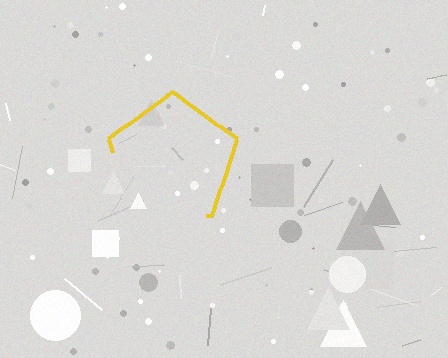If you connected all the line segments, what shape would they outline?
They would outline a pentagon.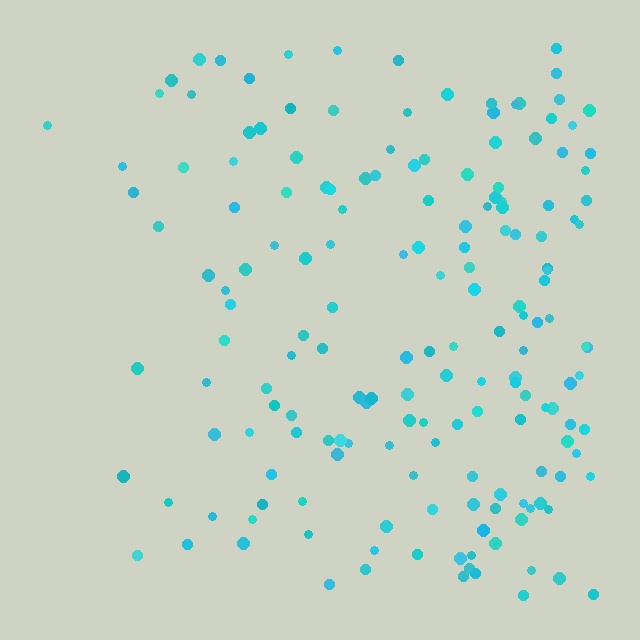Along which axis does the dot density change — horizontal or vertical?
Horizontal.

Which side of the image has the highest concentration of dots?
The right.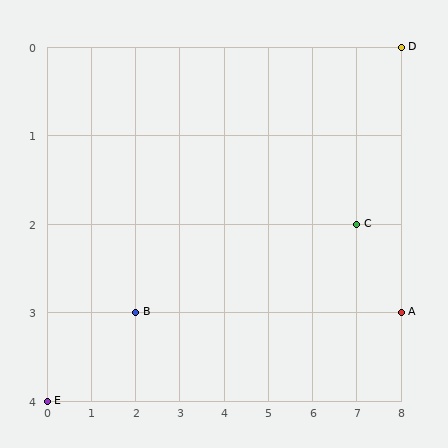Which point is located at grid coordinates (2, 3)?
Point B is at (2, 3).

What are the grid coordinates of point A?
Point A is at grid coordinates (8, 3).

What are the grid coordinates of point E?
Point E is at grid coordinates (0, 4).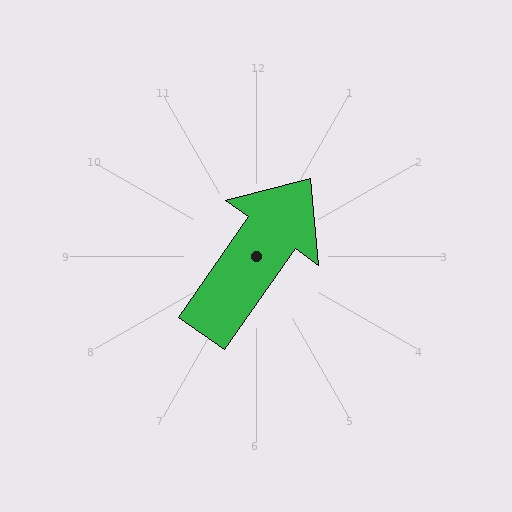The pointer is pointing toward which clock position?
Roughly 1 o'clock.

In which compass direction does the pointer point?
Northeast.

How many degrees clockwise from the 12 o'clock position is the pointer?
Approximately 35 degrees.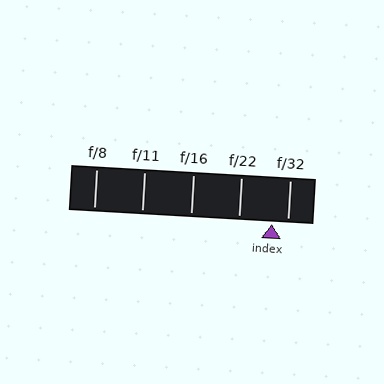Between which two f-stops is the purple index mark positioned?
The index mark is between f/22 and f/32.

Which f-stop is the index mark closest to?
The index mark is closest to f/32.